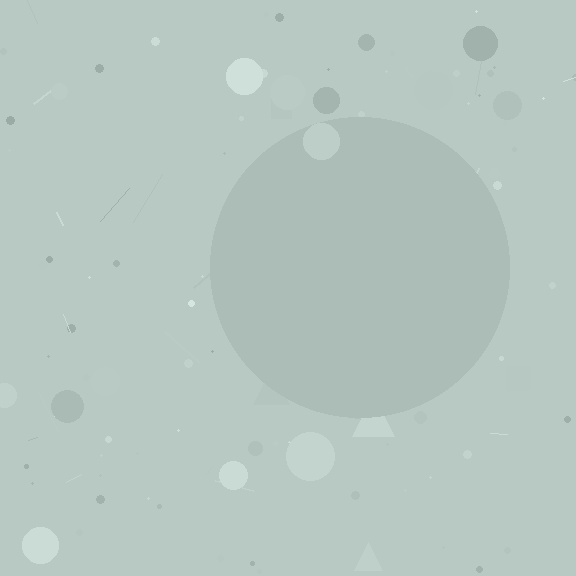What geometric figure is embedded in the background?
A circle is embedded in the background.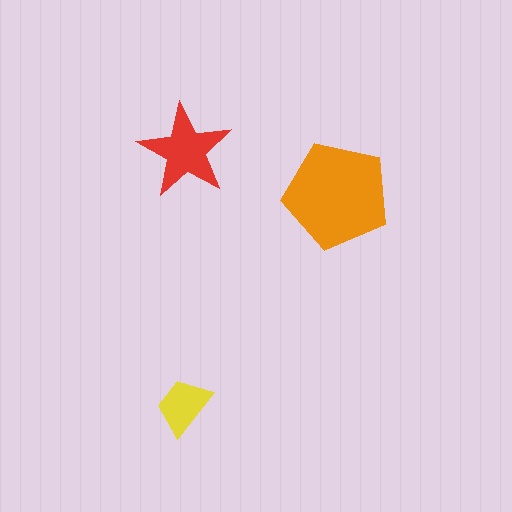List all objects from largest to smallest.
The orange pentagon, the red star, the yellow trapezoid.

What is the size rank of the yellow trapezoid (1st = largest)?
3rd.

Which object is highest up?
The red star is topmost.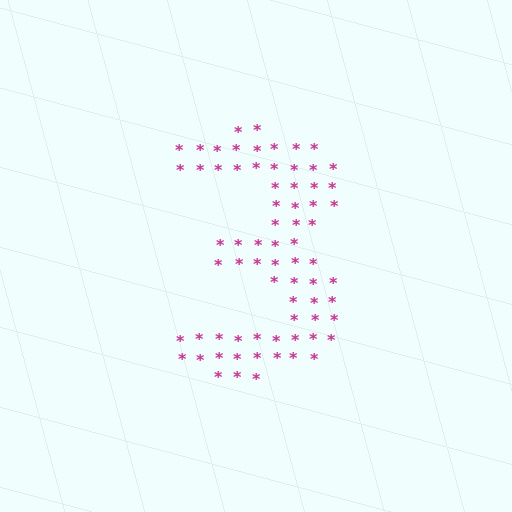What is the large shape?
The large shape is the digit 3.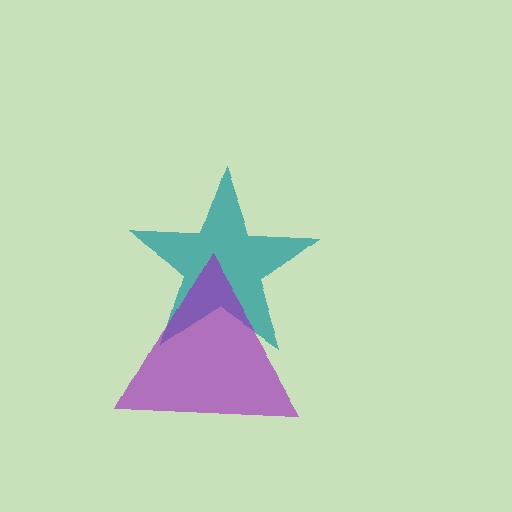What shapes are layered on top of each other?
The layered shapes are: a teal star, a purple triangle.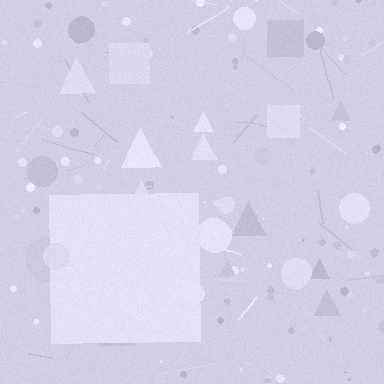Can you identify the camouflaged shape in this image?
The camouflaged shape is a square.